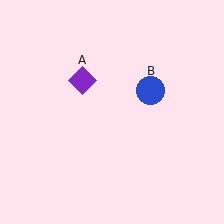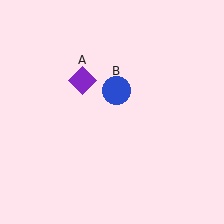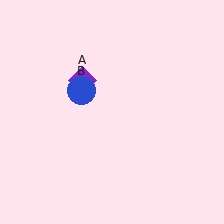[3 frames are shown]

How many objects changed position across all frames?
1 object changed position: blue circle (object B).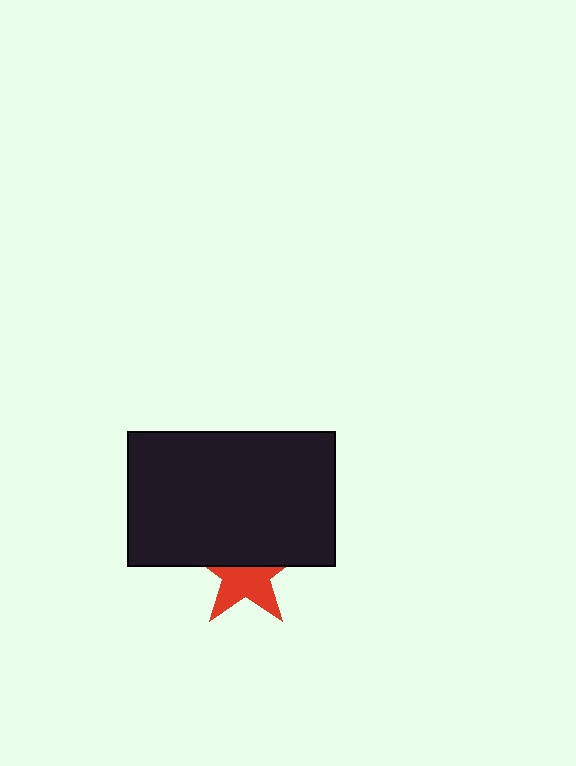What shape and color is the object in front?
The object in front is a black rectangle.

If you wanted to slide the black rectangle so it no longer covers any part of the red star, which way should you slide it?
Slide it up — that is the most direct way to separate the two shapes.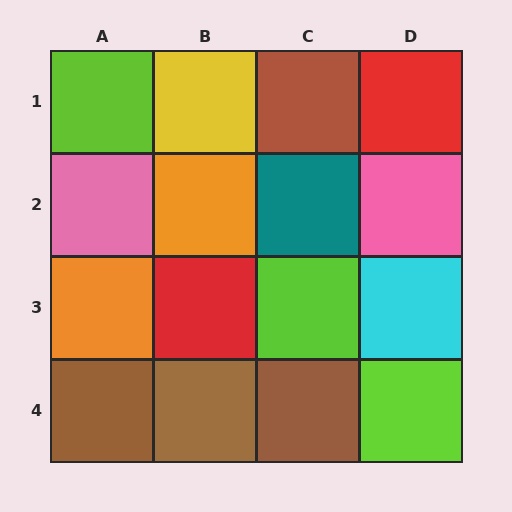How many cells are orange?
2 cells are orange.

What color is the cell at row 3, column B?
Red.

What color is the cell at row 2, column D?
Pink.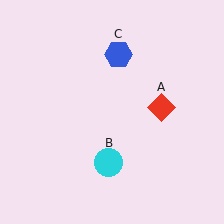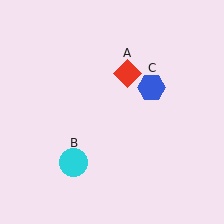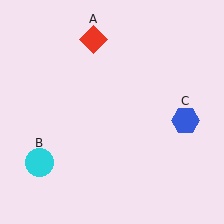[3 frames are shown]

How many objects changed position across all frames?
3 objects changed position: red diamond (object A), cyan circle (object B), blue hexagon (object C).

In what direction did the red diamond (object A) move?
The red diamond (object A) moved up and to the left.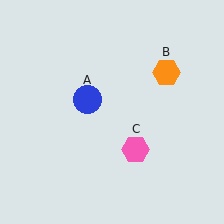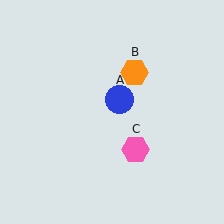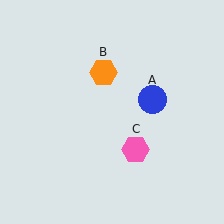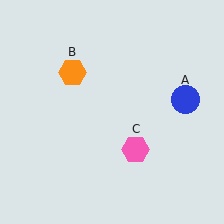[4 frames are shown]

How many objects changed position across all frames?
2 objects changed position: blue circle (object A), orange hexagon (object B).